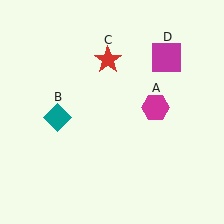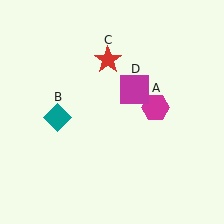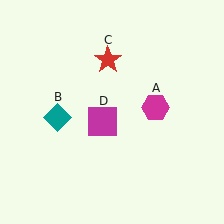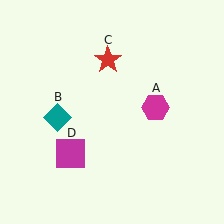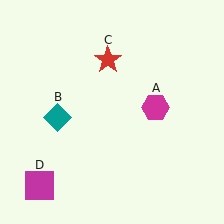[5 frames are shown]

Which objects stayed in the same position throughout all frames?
Magenta hexagon (object A) and teal diamond (object B) and red star (object C) remained stationary.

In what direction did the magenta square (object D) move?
The magenta square (object D) moved down and to the left.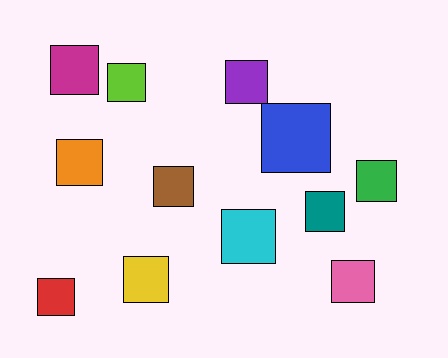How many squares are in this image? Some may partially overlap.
There are 12 squares.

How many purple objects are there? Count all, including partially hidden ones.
There is 1 purple object.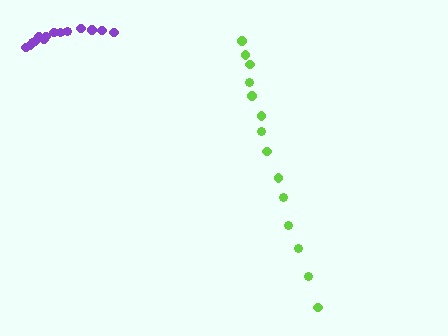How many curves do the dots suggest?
There are 2 distinct paths.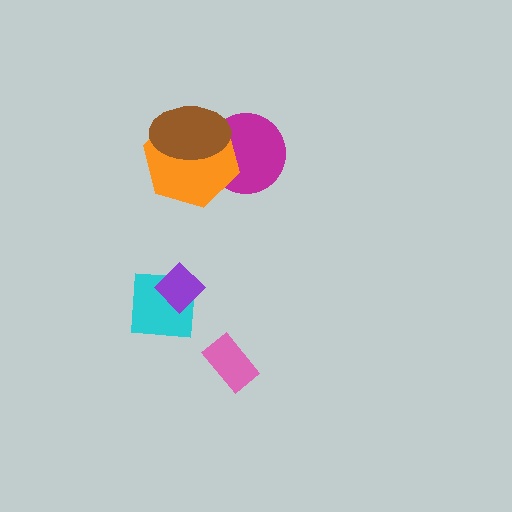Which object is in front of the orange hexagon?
The brown ellipse is in front of the orange hexagon.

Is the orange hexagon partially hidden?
Yes, it is partially covered by another shape.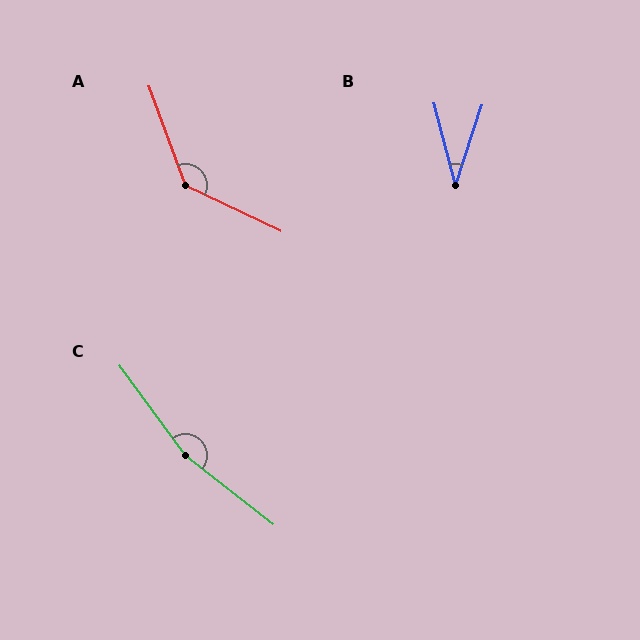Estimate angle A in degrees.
Approximately 136 degrees.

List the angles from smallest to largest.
B (33°), A (136°), C (164°).